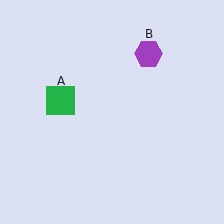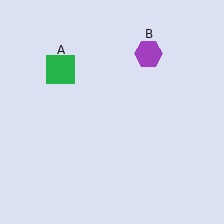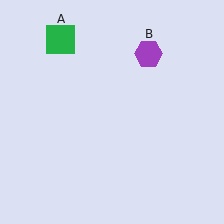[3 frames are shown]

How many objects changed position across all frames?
1 object changed position: green square (object A).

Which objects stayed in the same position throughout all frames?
Purple hexagon (object B) remained stationary.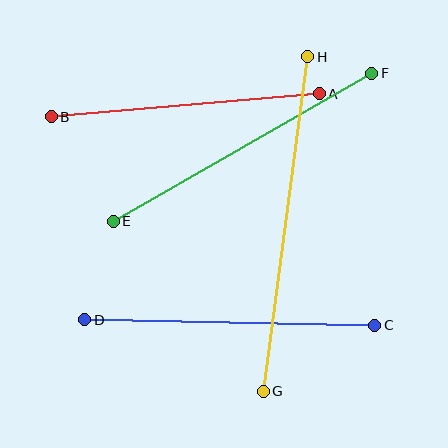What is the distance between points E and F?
The distance is approximately 297 pixels.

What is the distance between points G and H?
The distance is approximately 338 pixels.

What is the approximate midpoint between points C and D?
The midpoint is at approximately (230, 323) pixels.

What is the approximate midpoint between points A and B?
The midpoint is at approximately (185, 105) pixels.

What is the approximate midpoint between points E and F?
The midpoint is at approximately (242, 147) pixels.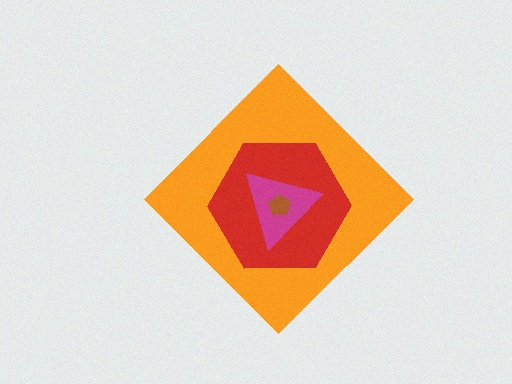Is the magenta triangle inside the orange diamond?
Yes.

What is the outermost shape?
The orange diamond.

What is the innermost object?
The brown pentagon.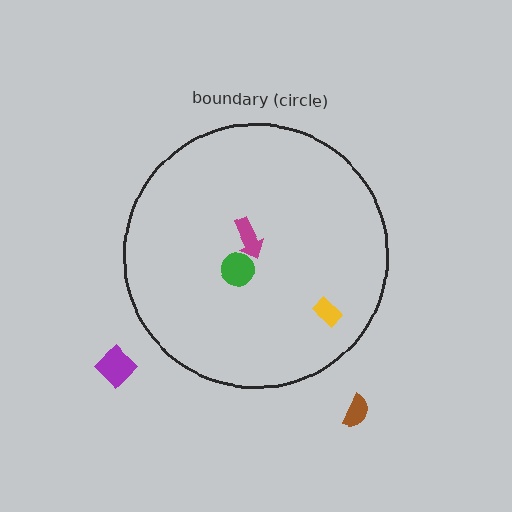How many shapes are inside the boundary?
3 inside, 2 outside.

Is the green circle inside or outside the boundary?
Inside.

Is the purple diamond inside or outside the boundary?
Outside.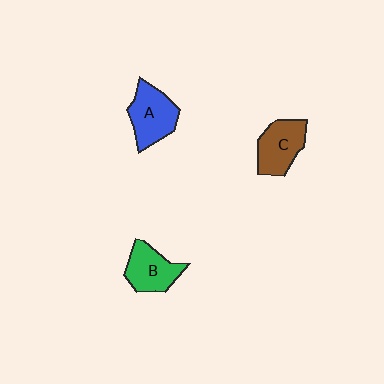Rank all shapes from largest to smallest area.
From largest to smallest: A (blue), C (brown), B (green).